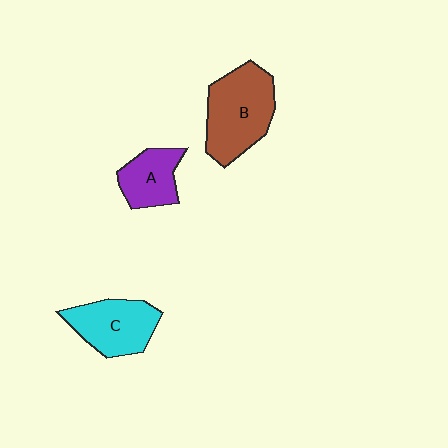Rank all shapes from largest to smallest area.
From largest to smallest: B (brown), C (cyan), A (purple).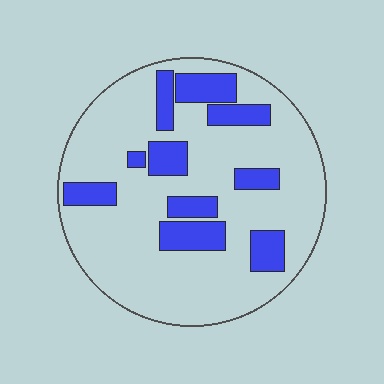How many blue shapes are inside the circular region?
10.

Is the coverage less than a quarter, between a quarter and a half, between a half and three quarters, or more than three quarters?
Less than a quarter.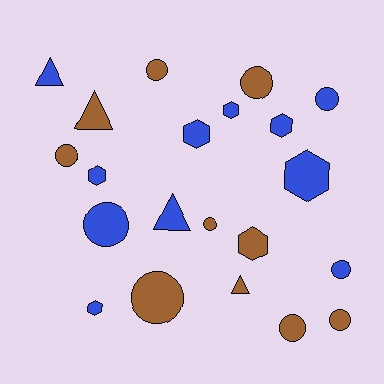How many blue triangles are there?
There are 2 blue triangles.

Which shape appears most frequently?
Circle, with 10 objects.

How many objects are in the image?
There are 21 objects.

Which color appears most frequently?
Blue, with 11 objects.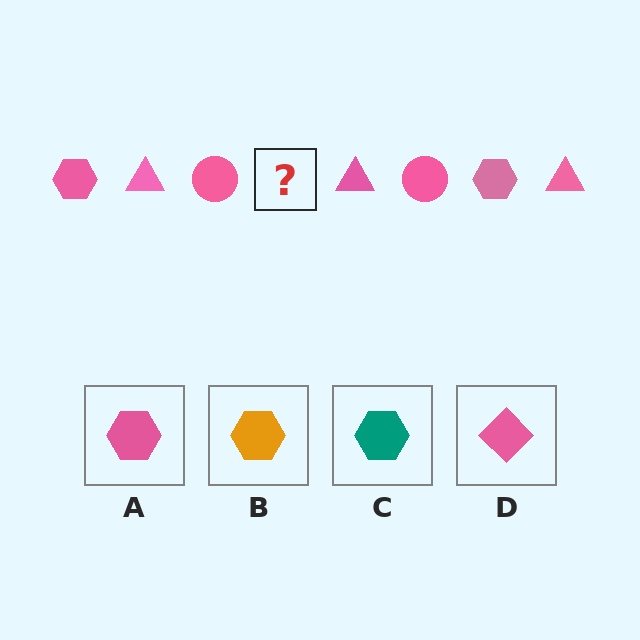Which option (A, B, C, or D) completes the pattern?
A.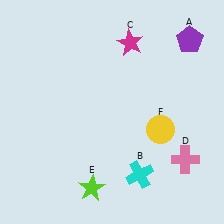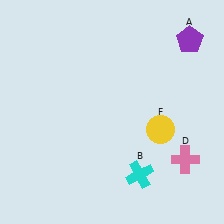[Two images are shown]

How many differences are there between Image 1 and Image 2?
There are 2 differences between the two images.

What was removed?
The magenta star (C), the lime star (E) were removed in Image 2.